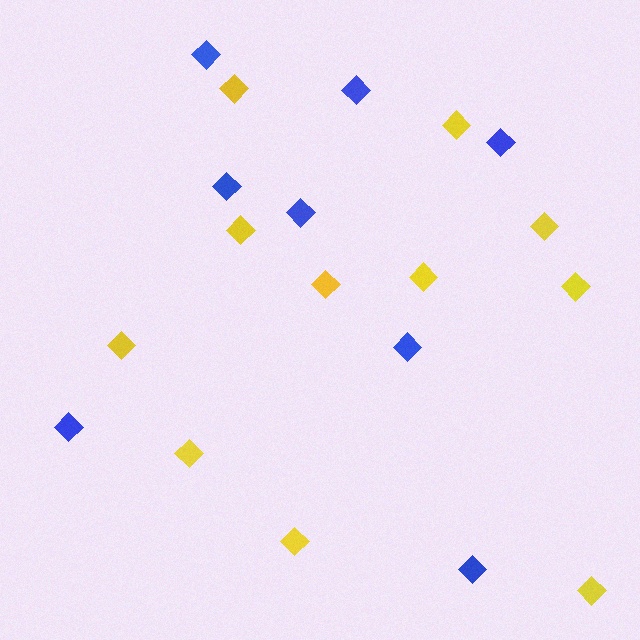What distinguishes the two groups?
There are 2 groups: one group of yellow diamonds (11) and one group of blue diamonds (8).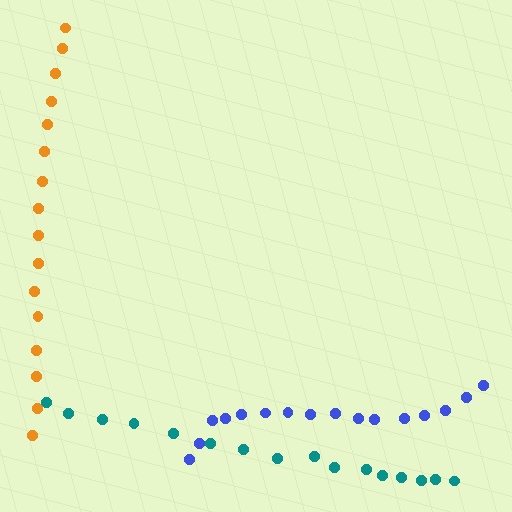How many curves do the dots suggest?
There are 3 distinct paths.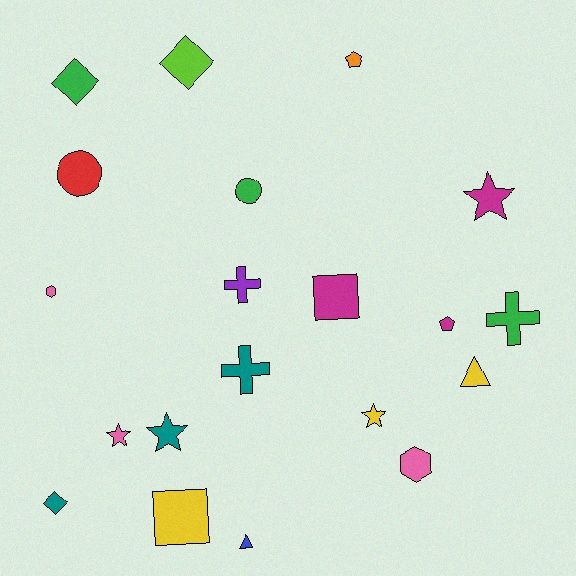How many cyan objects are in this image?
There are no cyan objects.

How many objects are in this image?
There are 20 objects.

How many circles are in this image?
There are 2 circles.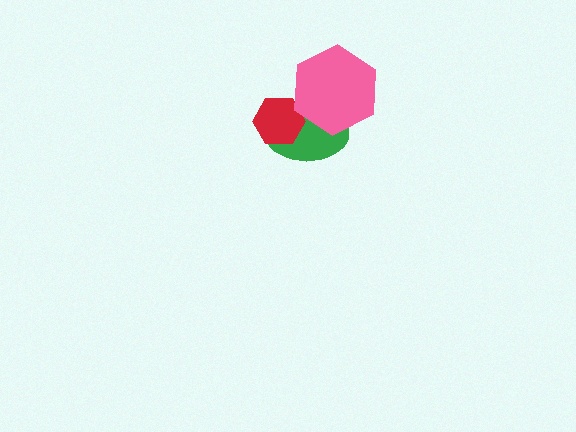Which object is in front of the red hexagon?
The pink hexagon is in front of the red hexagon.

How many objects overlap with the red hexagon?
2 objects overlap with the red hexagon.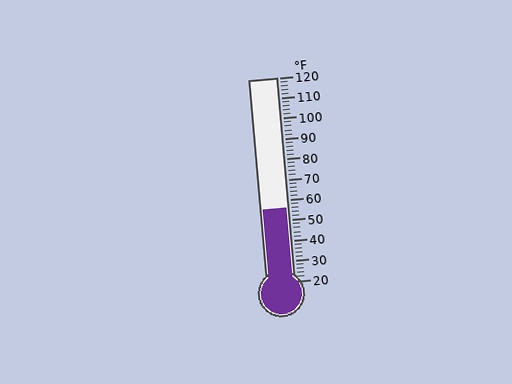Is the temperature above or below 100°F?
The temperature is below 100°F.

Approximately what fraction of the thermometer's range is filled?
The thermometer is filled to approximately 35% of its range.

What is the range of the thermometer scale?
The thermometer scale ranges from 20°F to 120°F.